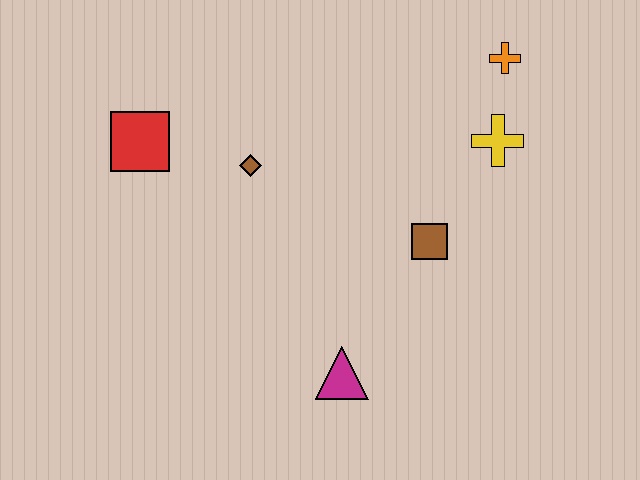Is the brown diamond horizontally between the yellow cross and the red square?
Yes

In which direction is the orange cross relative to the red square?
The orange cross is to the right of the red square.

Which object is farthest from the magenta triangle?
The orange cross is farthest from the magenta triangle.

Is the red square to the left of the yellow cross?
Yes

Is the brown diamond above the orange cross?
No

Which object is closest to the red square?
The brown diamond is closest to the red square.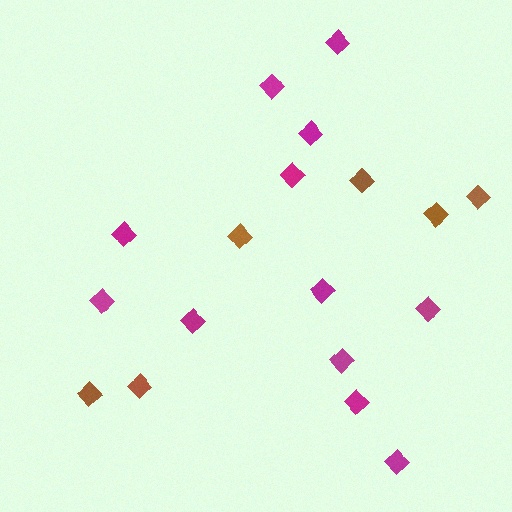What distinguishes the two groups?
There are 2 groups: one group of magenta diamonds (12) and one group of brown diamonds (6).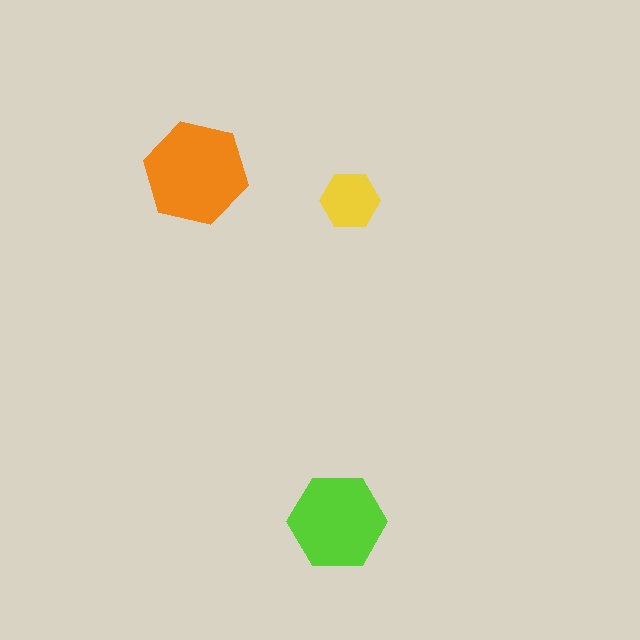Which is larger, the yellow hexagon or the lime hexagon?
The lime one.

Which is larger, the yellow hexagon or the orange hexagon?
The orange one.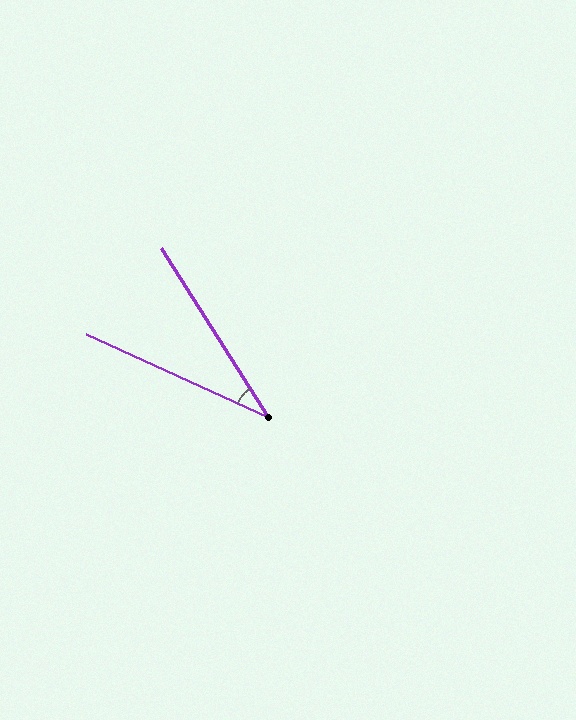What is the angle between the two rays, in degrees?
Approximately 33 degrees.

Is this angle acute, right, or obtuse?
It is acute.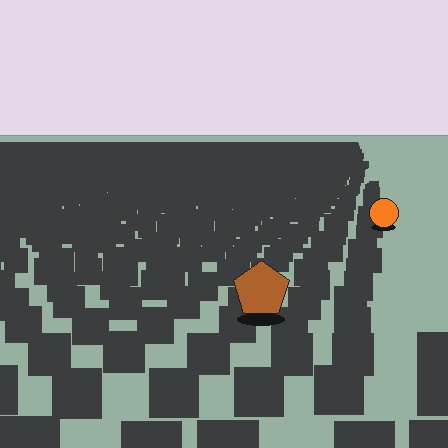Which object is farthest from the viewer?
The orange circle is farthest from the viewer. It appears smaller and the ground texture around it is denser.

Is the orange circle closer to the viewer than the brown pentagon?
No. The brown pentagon is closer — you can tell from the texture gradient: the ground texture is coarser near it.